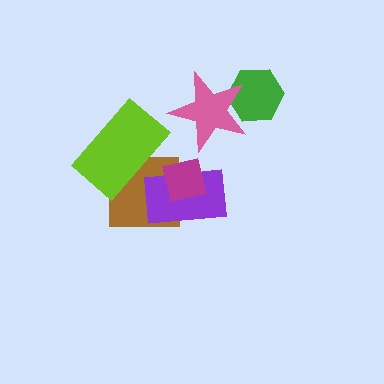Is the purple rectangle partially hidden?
Yes, it is partially covered by another shape.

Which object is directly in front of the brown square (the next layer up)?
The purple rectangle is directly in front of the brown square.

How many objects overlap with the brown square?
3 objects overlap with the brown square.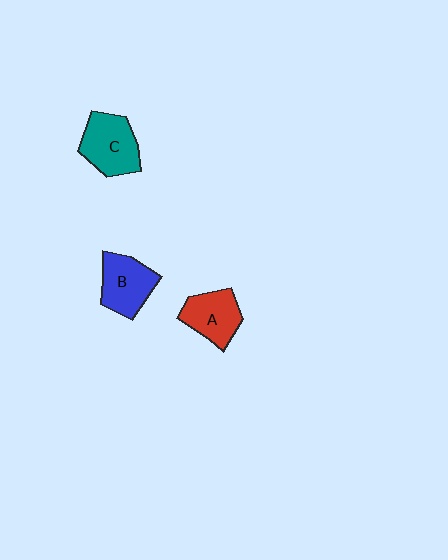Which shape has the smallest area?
Shape A (red).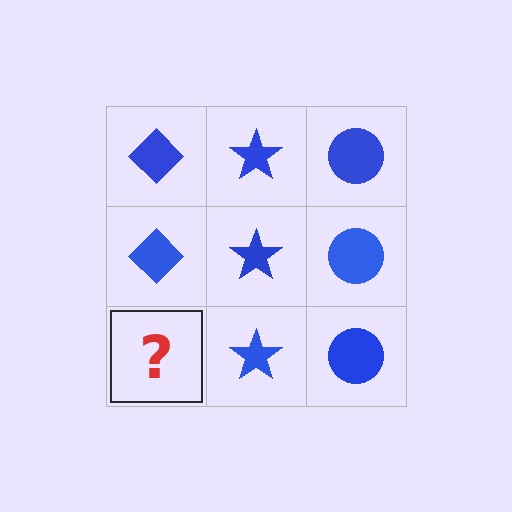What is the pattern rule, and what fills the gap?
The rule is that each column has a consistent shape. The gap should be filled with a blue diamond.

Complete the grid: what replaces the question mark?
The question mark should be replaced with a blue diamond.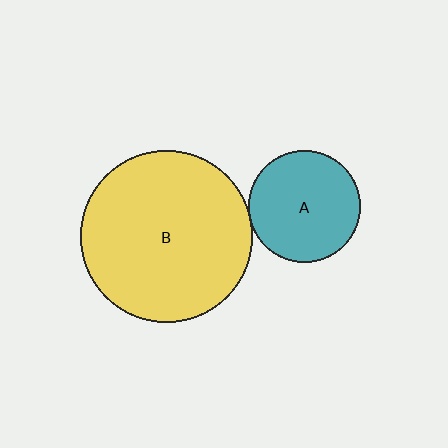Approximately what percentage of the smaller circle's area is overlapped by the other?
Approximately 5%.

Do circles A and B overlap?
Yes.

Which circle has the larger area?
Circle B (yellow).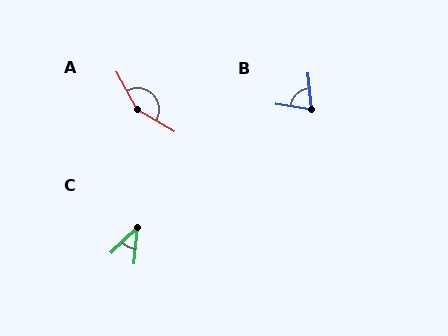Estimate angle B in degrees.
Approximately 76 degrees.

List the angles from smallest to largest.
C (40°), B (76°), A (148°).